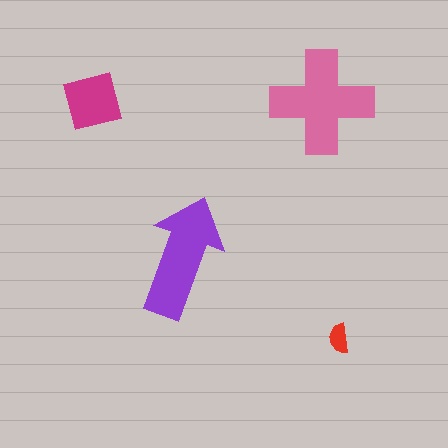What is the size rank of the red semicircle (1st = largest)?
4th.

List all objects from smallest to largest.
The red semicircle, the magenta square, the purple arrow, the pink cross.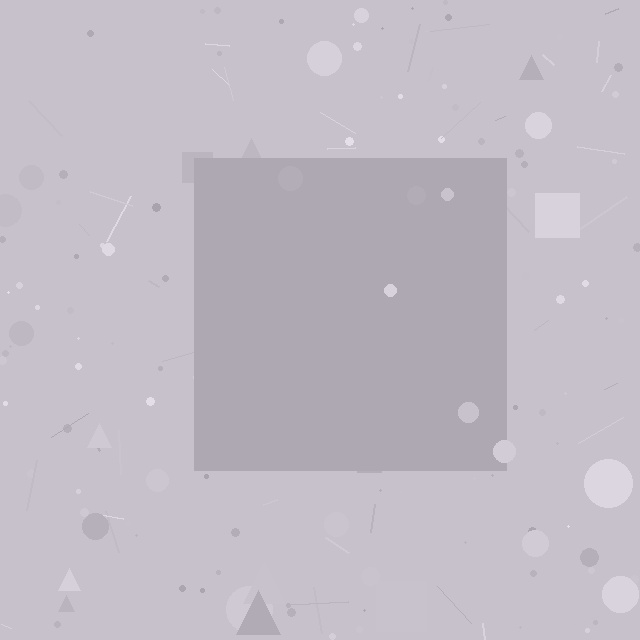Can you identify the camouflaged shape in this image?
The camouflaged shape is a square.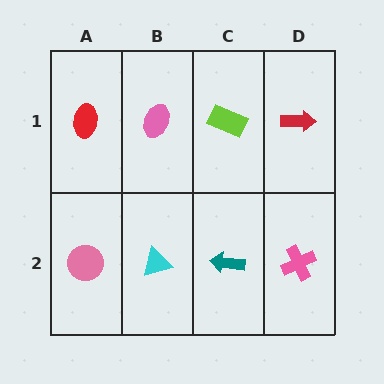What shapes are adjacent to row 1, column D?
A pink cross (row 2, column D), a lime rectangle (row 1, column C).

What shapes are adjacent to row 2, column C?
A lime rectangle (row 1, column C), a cyan triangle (row 2, column B), a pink cross (row 2, column D).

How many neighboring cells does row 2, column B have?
3.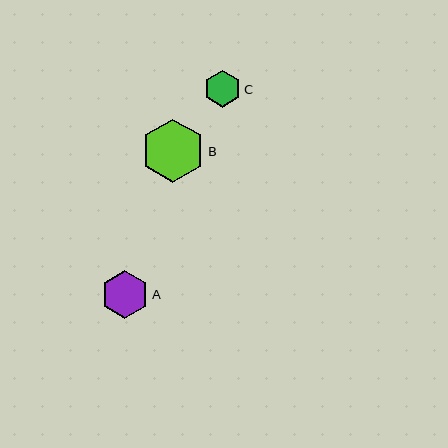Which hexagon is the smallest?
Hexagon C is the smallest with a size of approximately 37 pixels.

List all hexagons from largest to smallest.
From largest to smallest: B, A, C.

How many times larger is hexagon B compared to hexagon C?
Hexagon B is approximately 1.7 times the size of hexagon C.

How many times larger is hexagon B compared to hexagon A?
Hexagon B is approximately 1.3 times the size of hexagon A.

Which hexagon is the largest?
Hexagon B is the largest with a size of approximately 63 pixels.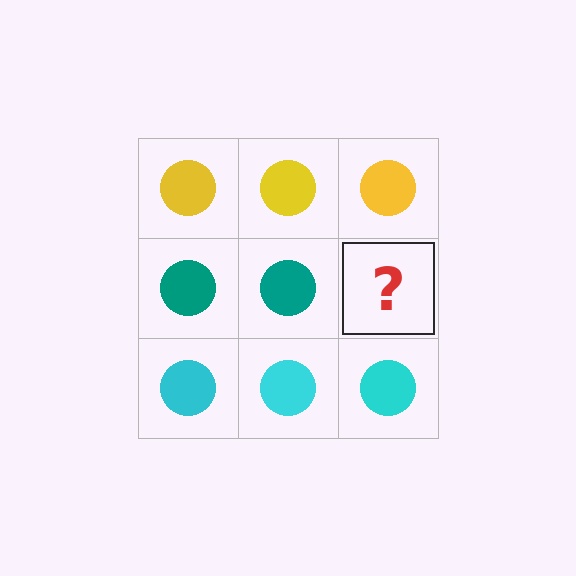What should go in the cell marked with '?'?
The missing cell should contain a teal circle.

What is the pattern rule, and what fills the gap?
The rule is that each row has a consistent color. The gap should be filled with a teal circle.